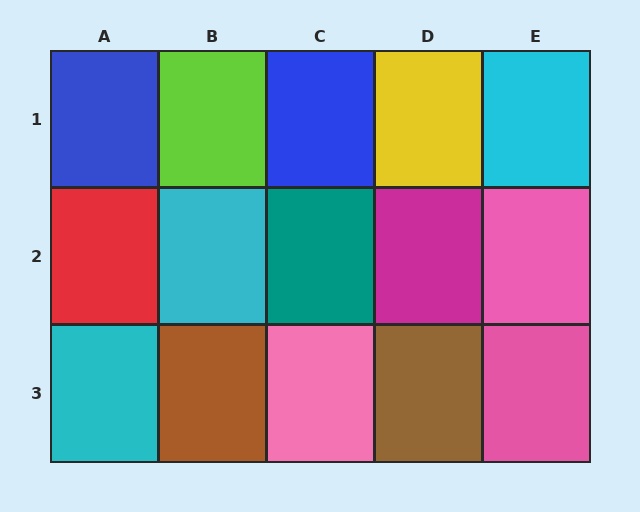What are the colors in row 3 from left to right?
Cyan, brown, pink, brown, pink.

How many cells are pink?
3 cells are pink.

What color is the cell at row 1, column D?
Yellow.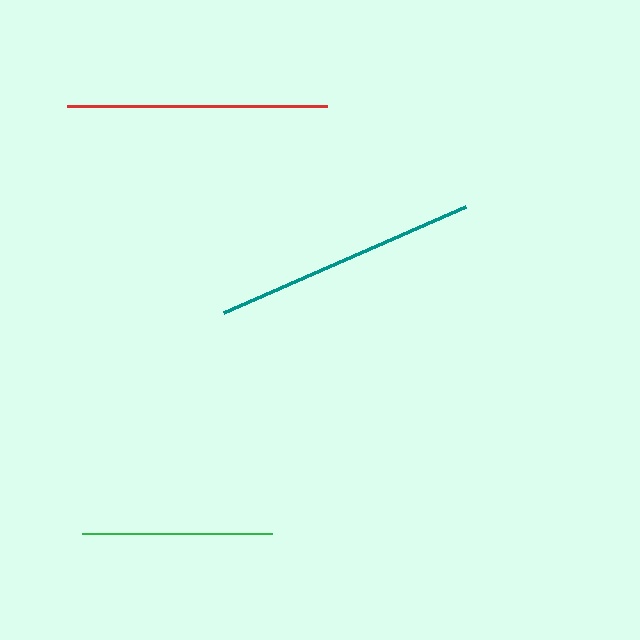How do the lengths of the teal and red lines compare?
The teal and red lines are approximately the same length.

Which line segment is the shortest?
The green line is the shortest at approximately 189 pixels.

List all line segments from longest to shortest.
From longest to shortest: teal, red, green.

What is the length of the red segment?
The red segment is approximately 260 pixels long.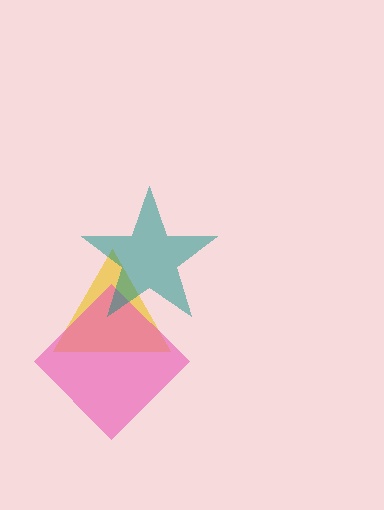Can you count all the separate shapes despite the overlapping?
Yes, there are 3 separate shapes.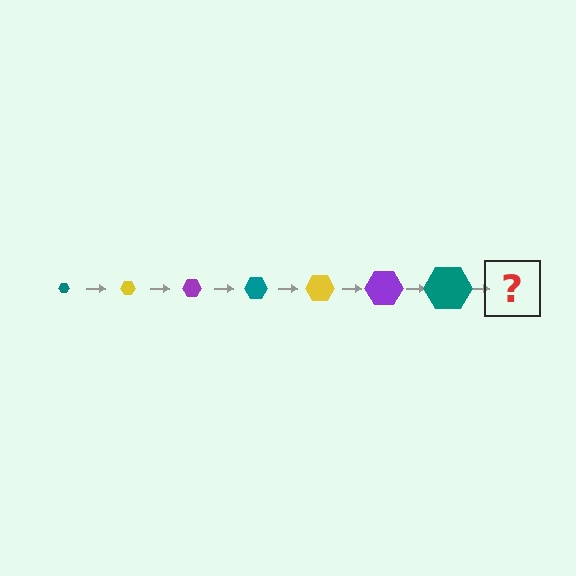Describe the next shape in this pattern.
It should be a yellow hexagon, larger than the previous one.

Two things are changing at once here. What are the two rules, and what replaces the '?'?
The two rules are that the hexagon grows larger each step and the color cycles through teal, yellow, and purple. The '?' should be a yellow hexagon, larger than the previous one.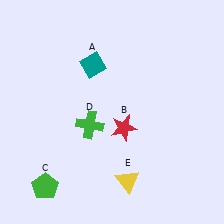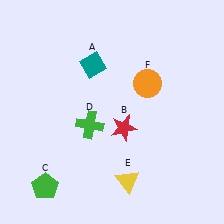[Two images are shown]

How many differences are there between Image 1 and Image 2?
There is 1 difference between the two images.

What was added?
An orange circle (F) was added in Image 2.